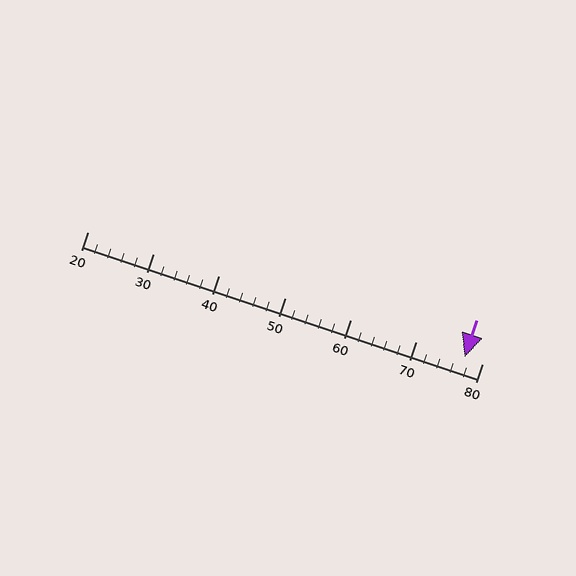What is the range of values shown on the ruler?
The ruler shows values from 20 to 80.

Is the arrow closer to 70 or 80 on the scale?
The arrow is closer to 80.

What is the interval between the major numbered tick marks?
The major tick marks are spaced 10 units apart.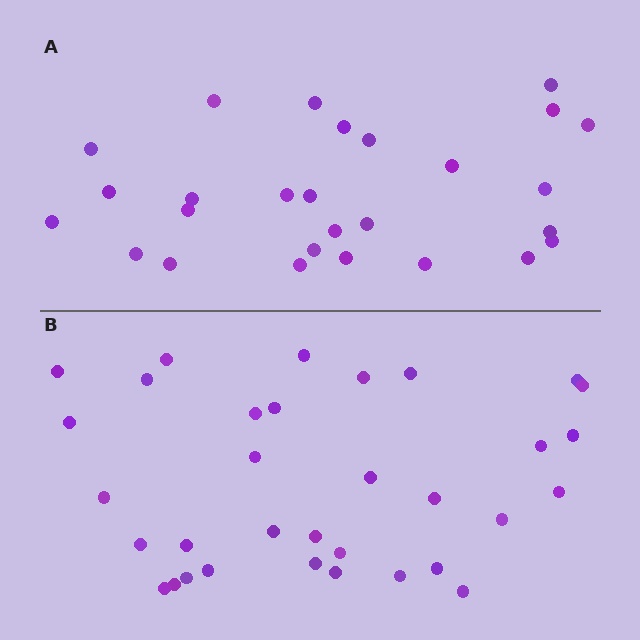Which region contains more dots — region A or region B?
Region B (the bottom region) has more dots.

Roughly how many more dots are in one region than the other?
Region B has about 6 more dots than region A.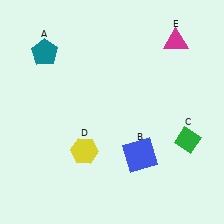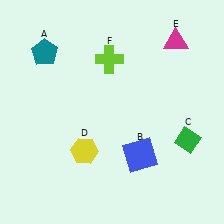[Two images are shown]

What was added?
A lime cross (F) was added in Image 2.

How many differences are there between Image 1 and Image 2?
There is 1 difference between the two images.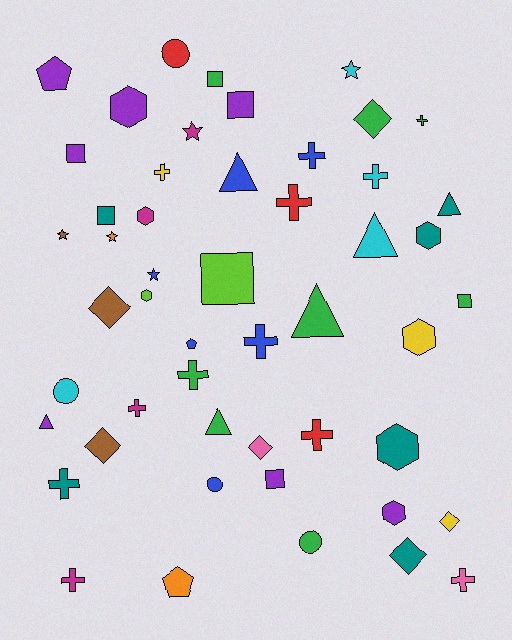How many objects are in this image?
There are 50 objects.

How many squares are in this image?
There are 7 squares.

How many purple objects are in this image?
There are 7 purple objects.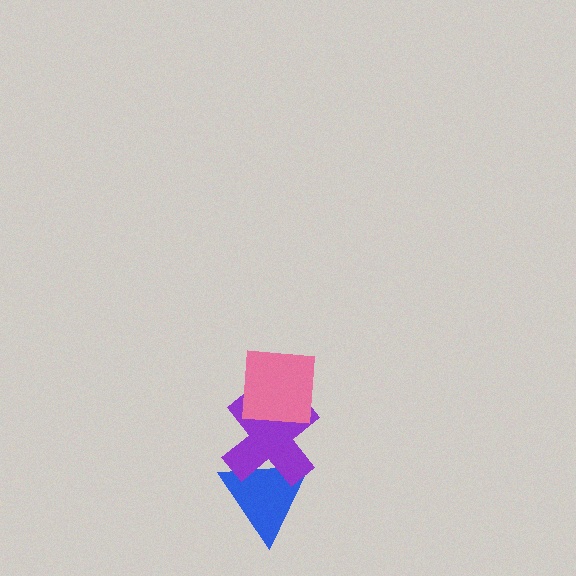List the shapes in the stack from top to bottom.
From top to bottom: the pink square, the purple cross, the blue triangle.